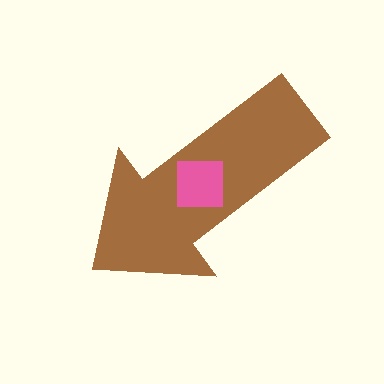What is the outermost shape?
The brown arrow.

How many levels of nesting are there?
2.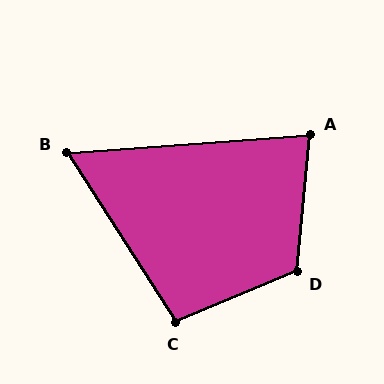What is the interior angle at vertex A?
Approximately 80 degrees (acute).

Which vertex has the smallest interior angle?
B, at approximately 62 degrees.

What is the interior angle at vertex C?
Approximately 100 degrees (obtuse).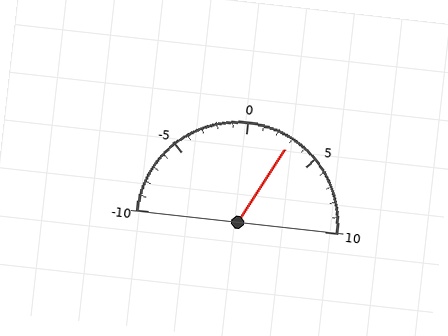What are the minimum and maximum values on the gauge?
The gauge ranges from -10 to 10.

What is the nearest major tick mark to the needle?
The nearest major tick mark is 5.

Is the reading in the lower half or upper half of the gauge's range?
The reading is in the upper half of the range (-10 to 10).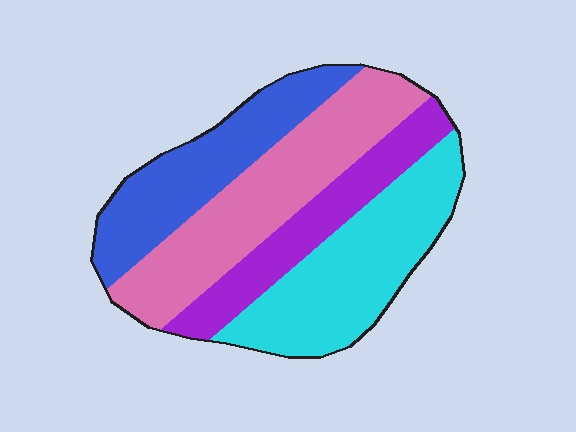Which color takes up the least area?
Purple, at roughly 20%.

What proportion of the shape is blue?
Blue covers 23% of the shape.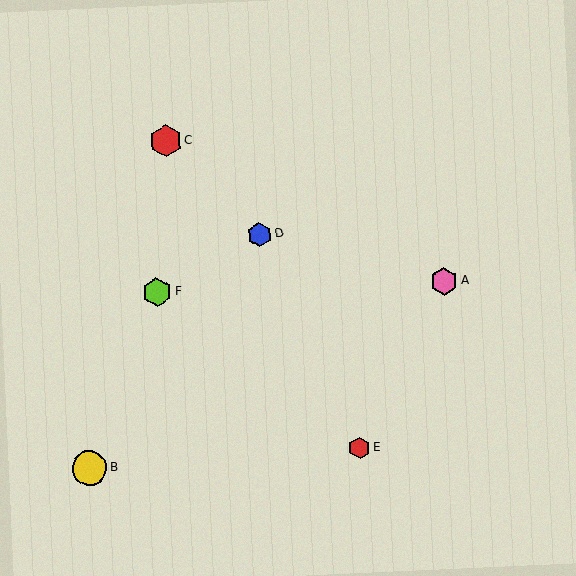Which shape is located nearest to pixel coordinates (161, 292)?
The lime hexagon (labeled F) at (157, 292) is nearest to that location.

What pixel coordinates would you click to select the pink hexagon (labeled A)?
Click at (444, 281) to select the pink hexagon A.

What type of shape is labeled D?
Shape D is a blue hexagon.